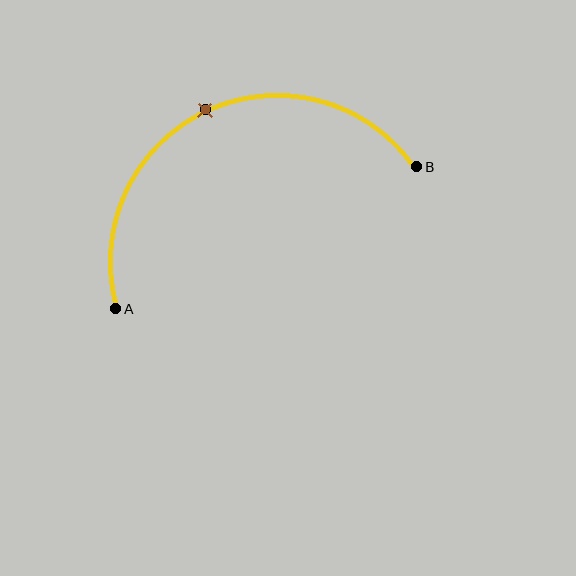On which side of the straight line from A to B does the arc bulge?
The arc bulges above the straight line connecting A and B.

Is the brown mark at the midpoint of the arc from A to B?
Yes. The brown mark lies on the arc at equal arc-length from both A and B — it is the arc midpoint.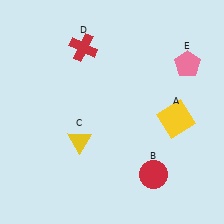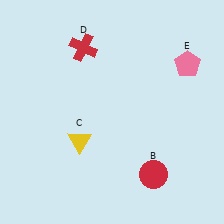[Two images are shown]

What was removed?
The yellow square (A) was removed in Image 2.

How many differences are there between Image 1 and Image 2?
There is 1 difference between the two images.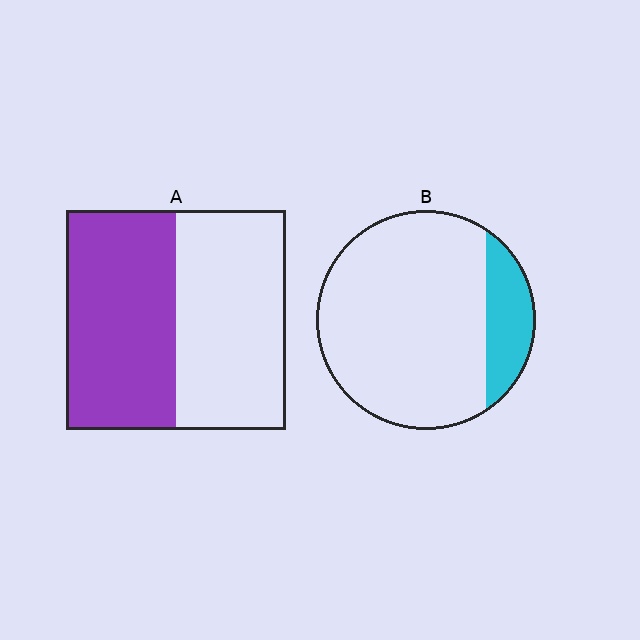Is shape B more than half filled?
No.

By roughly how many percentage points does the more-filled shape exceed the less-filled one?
By roughly 35 percentage points (A over B).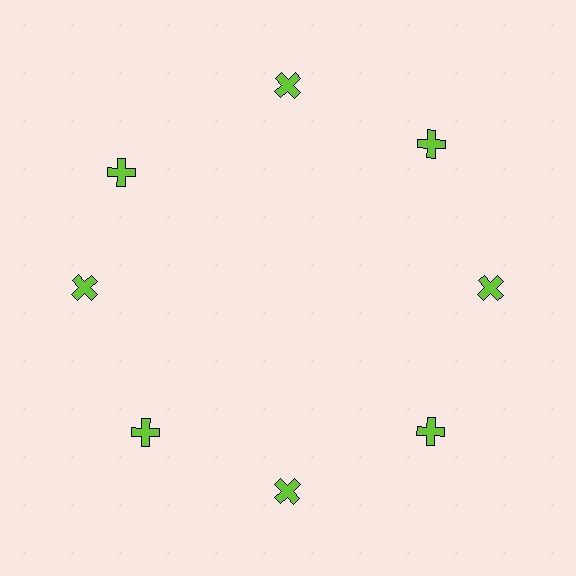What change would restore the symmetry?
The symmetry would be restored by rotating it back into even spacing with its neighbors so that all 8 crosses sit at equal angles and equal distance from the center.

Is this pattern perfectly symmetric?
No. The 8 lime crosses are arranged in a ring, but one element near the 10 o'clock position is rotated out of alignment along the ring, breaking the 8-fold rotational symmetry.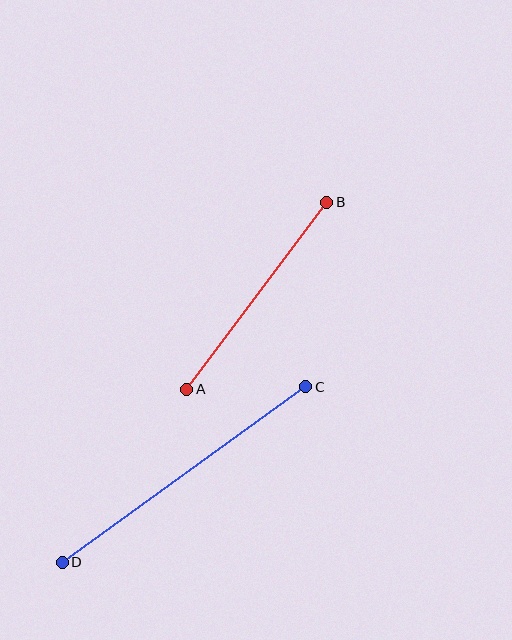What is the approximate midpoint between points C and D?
The midpoint is at approximately (184, 475) pixels.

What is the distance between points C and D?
The distance is approximately 301 pixels.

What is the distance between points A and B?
The distance is approximately 234 pixels.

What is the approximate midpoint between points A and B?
The midpoint is at approximately (257, 296) pixels.